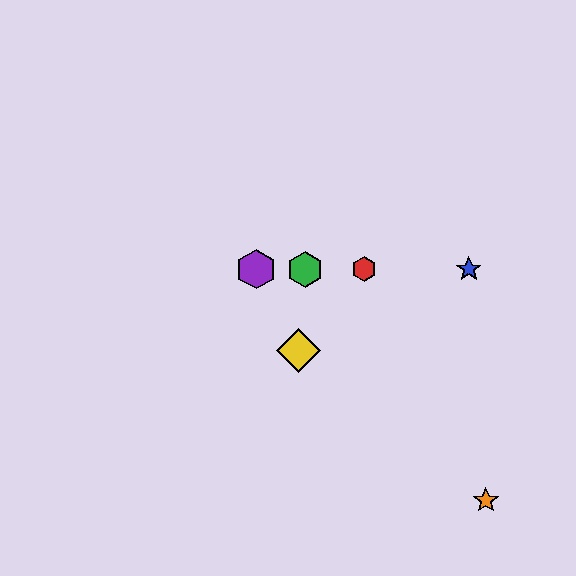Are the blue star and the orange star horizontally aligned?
No, the blue star is at y≈269 and the orange star is at y≈500.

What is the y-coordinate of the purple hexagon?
The purple hexagon is at y≈269.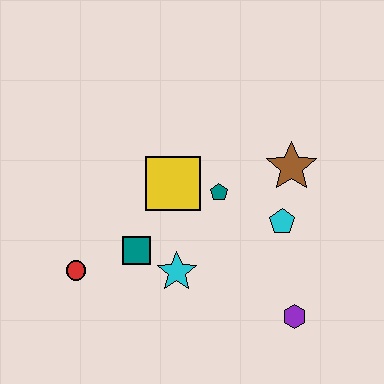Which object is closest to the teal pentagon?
The yellow square is closest to the teal pentagon.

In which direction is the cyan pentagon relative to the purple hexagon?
The cyan pentagon is above the purple hexagon.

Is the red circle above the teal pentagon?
No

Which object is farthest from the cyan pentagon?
The red circle is farthest from the cyan pentagon.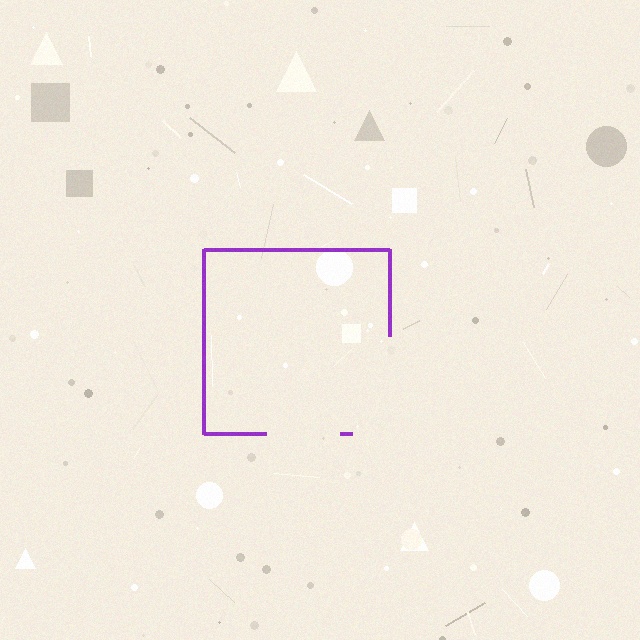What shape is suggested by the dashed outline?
The dashed outline suggests a square.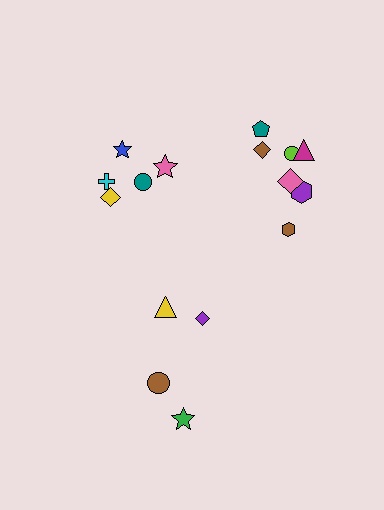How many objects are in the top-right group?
There are 7 objects.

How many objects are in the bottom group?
There are 4 objects.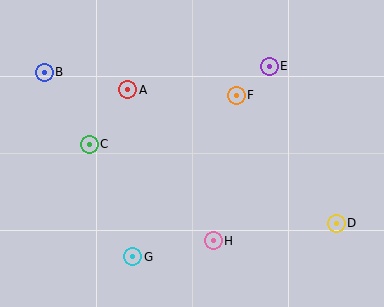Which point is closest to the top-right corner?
Point E is closest to the top-right corner.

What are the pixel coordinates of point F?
Point F is at (236, 95).